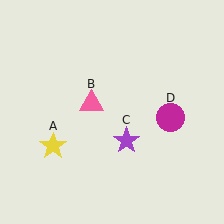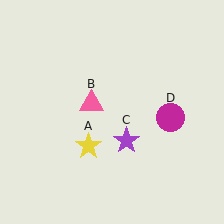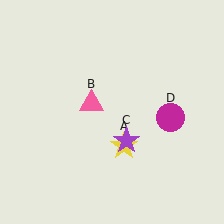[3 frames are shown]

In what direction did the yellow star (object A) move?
The yellow star (object A) moved right.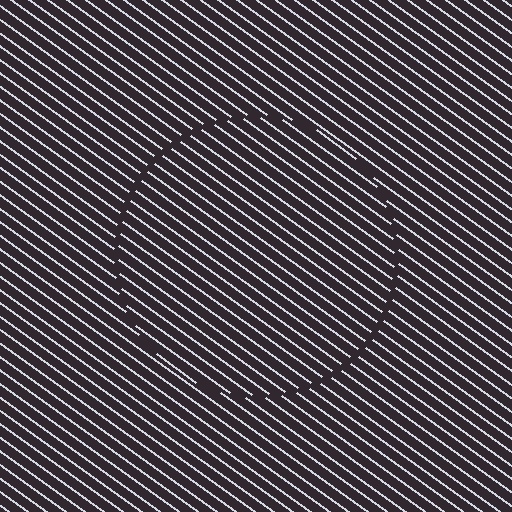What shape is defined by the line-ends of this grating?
An illusory circle. The interior of the shape contains the same grating, shifted by half a period — the contour is defined by the phase discontinuity where line-ends from the inner and outer gratings abut.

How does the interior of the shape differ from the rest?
The interior of the shape contains the same grating, shifted by half a period — the contour is defined by the phase discontinuity where line-ends from the inner and outer gratings abut.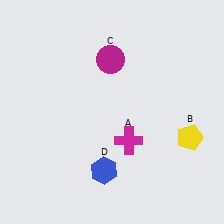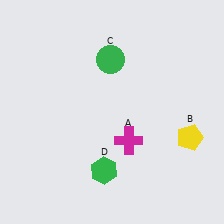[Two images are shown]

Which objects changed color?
C changed from magenta to green. D changed from blue to green.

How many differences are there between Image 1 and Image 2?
There are 2 differences between the two images.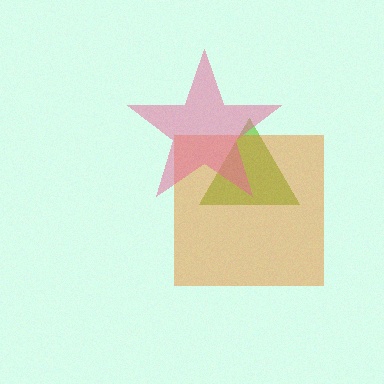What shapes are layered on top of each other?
The layered shapes are: a lime triangle, an orange square, a pink star.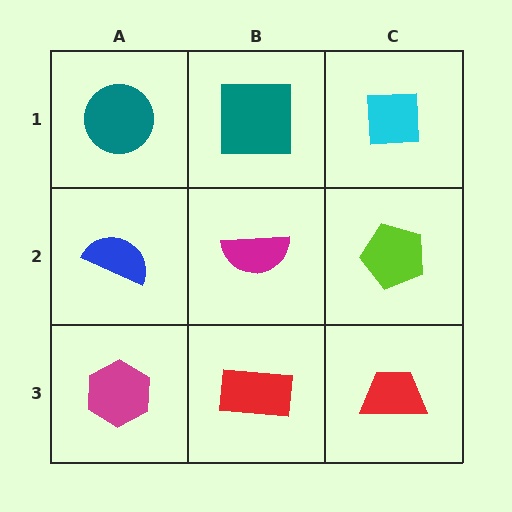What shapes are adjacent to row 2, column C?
A cyan square (row 1, column C), a red trapezoid (row 3, column C), a magenta semicircle (row 2, column B).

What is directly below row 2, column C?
A red trapezoid.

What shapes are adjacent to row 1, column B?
A magenta semicircle (row 2, column B), a teal circle (row 1, column A), a cyan square (row 1, column C).